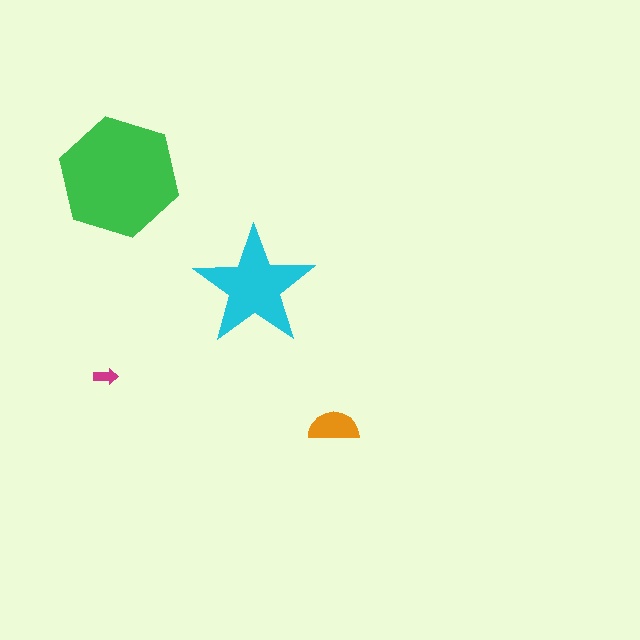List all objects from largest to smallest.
The green hexagon, the cyan star, the orange semicircle, the magenta arrow.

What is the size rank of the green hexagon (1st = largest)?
1st.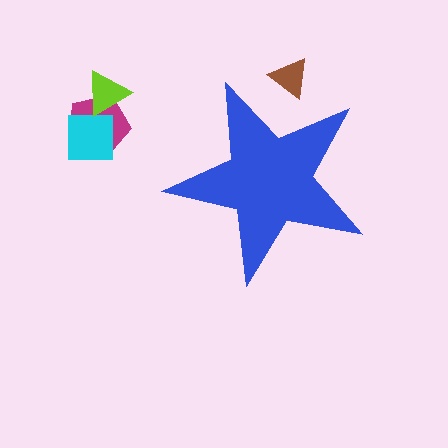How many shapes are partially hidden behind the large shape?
1 shape is partially hidden.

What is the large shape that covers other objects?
A blue star.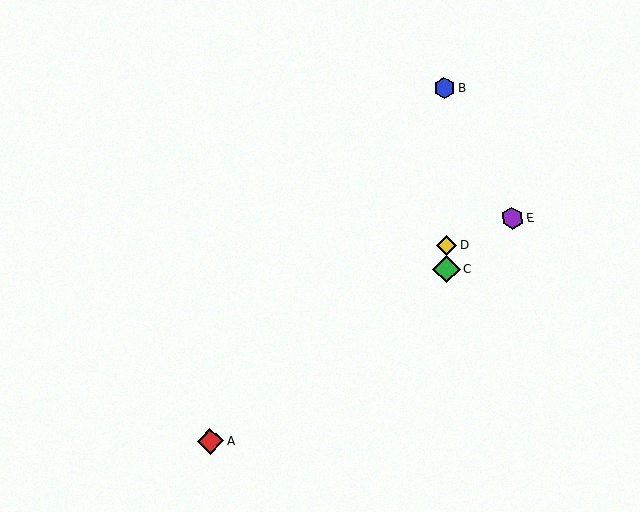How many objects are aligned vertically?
3 objects (B, C, D) are aligned vertically.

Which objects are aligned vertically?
Objects B, C, D are aligned vertically.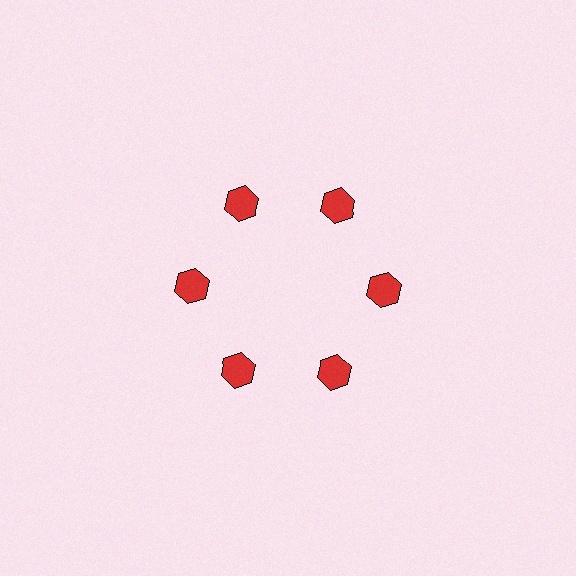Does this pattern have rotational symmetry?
Yes, this pattern has 6-fold rotational symmetry. It looks the same after rotating 60 degrees around the center.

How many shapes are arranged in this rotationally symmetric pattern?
There are 6 shapes, arranged in 6 groups of 1.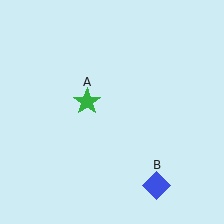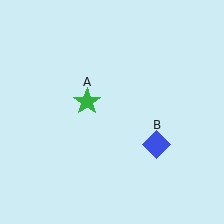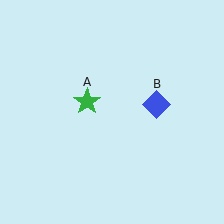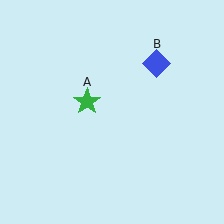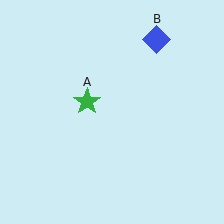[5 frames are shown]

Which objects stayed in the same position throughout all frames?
Green star (object A) remained stationary.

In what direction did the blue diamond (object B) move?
The blue diamond (object B) moved up.